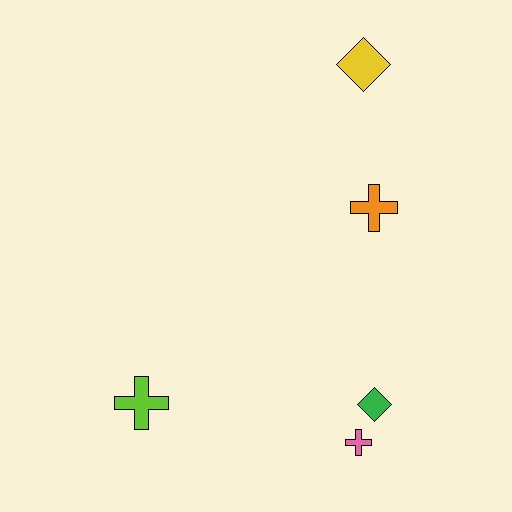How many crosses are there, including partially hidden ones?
There are 3 crosses.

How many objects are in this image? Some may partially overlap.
There are 5 objects.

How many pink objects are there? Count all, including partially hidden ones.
There is 1 pink object.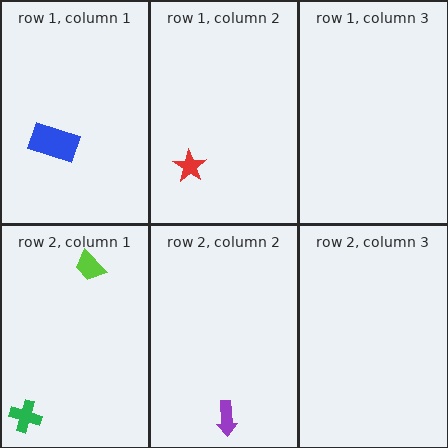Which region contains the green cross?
The row 2, column 1 region.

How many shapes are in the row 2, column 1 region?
2.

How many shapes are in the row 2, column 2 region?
1.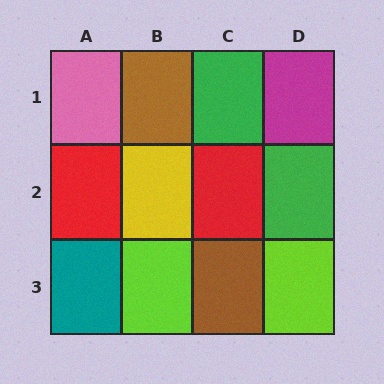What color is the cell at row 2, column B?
Yellow.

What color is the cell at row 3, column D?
Lime.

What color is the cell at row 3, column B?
Lime.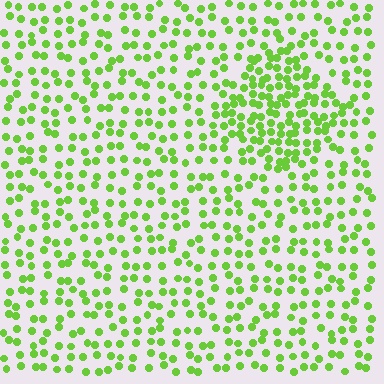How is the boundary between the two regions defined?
The boundary is defined by a change in element density (approximately 2.0x ratio). All elements are the same color, size, and shape.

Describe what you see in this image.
The image contains small lime elements arranged at two different densities. A diamond-shaped region is visible where the elements are more densely packed than the surrounding area.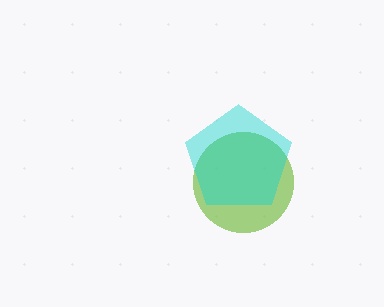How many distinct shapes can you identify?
There are 2 distinct shapes: a lime circle, a cyan pentagon.